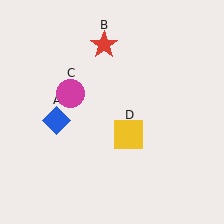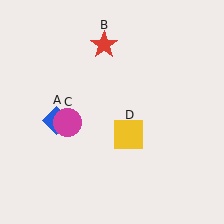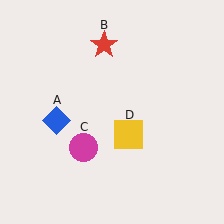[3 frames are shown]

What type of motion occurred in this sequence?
The magenta circle (object C) rotated counterclockwise around the center of the scene.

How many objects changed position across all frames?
1 object changed position: magenta circle (object C).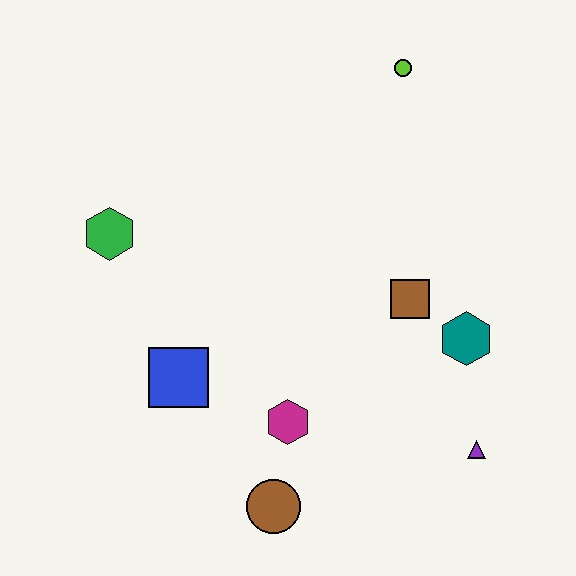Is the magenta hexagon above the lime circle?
No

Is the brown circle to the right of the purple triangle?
No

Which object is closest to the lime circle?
The brown square is closest to the lime circle.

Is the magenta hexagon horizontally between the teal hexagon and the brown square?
No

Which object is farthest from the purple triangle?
The green hexagon is farthest from the purple triangle.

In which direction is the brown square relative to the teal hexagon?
The brown square is to the left of the teal hexagon.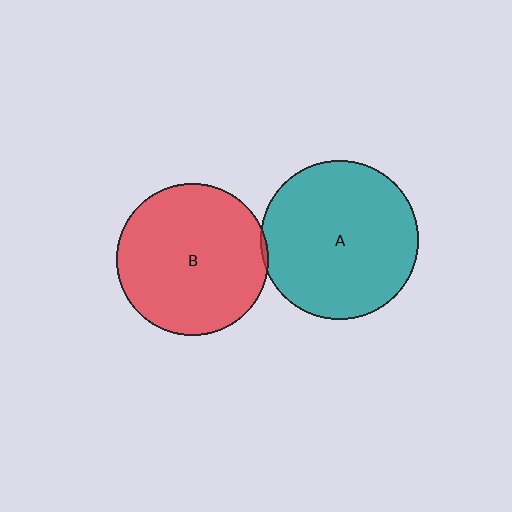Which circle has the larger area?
Circle A (teal).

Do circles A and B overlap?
Yes.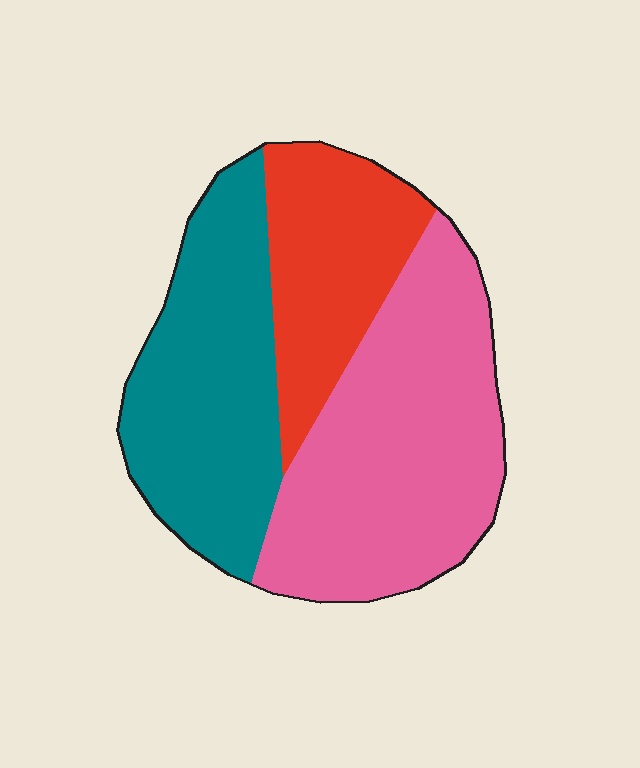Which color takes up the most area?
Pink, at roughly 45%.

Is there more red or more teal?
Teal.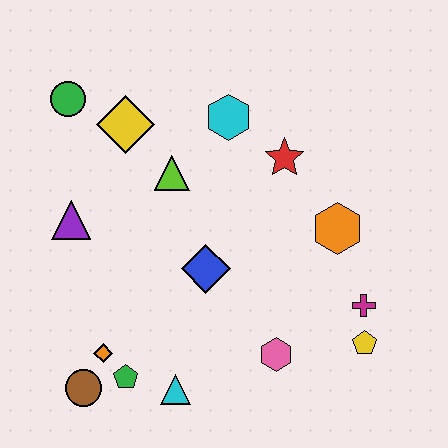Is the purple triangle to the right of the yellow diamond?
No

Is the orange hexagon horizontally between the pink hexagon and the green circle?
No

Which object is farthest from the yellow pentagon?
The green circle is farthest from the yellow pentagon.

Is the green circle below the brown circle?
No